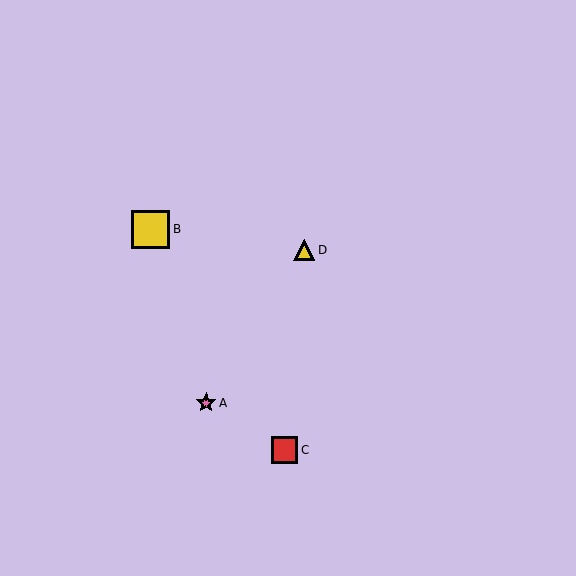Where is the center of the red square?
The center of the red square is at (284, 450).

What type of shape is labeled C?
Shape C is a red square.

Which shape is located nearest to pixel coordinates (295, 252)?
The yellow triangle (labeled D) at (304, 250) is nearest to that location.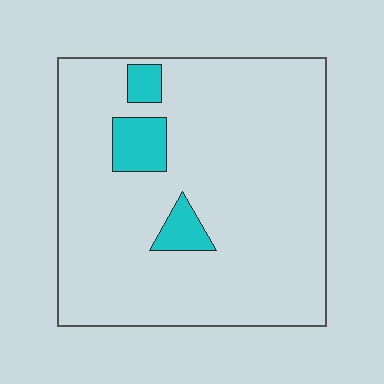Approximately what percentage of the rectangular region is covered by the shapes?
Approximately 10%.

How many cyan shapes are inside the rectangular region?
3.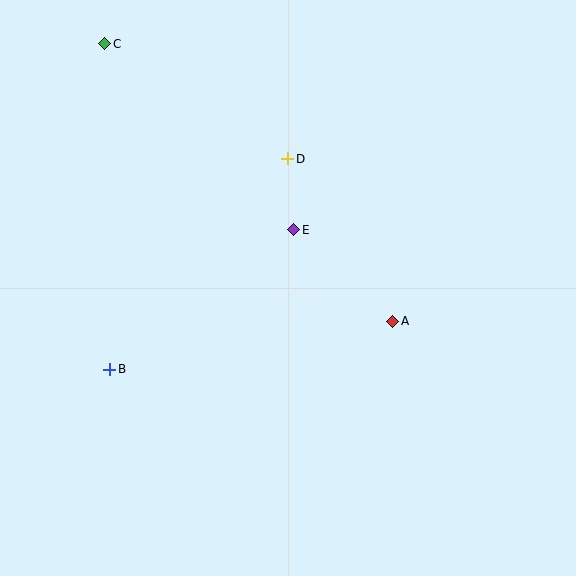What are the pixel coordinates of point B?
Point B is at (110, 369).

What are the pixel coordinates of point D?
Point D is at (288, 159).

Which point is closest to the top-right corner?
Point D is closest to the top-right corner.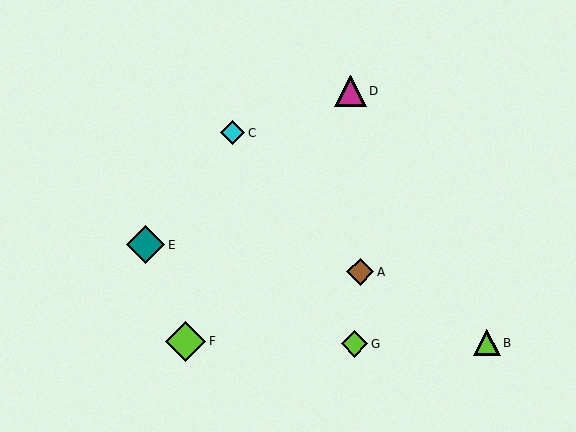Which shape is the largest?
The lime diamond (labeled F) is the largest.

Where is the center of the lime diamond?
The center of the lime diamond is at (354, 344).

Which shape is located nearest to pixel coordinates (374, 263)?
The brown diamond (labeled A) at (360, 272) is nearest to that location.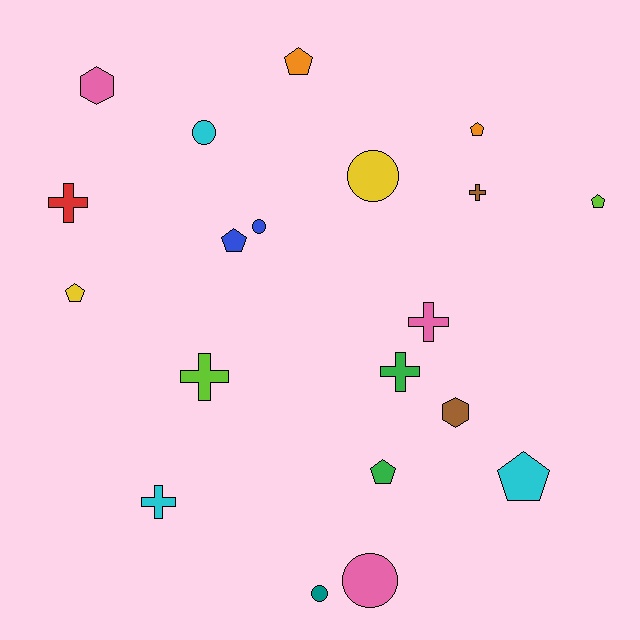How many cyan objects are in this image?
There are 3 cyan objects.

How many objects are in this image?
There are 20 objects.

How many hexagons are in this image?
There are 2 hexagons.